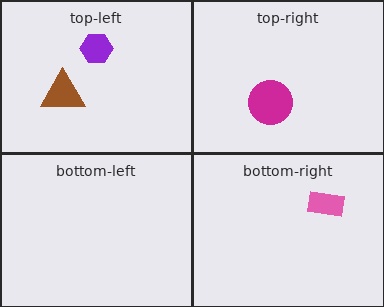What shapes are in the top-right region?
The magenta circle.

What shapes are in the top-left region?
The brown triangle, the purple hexagon.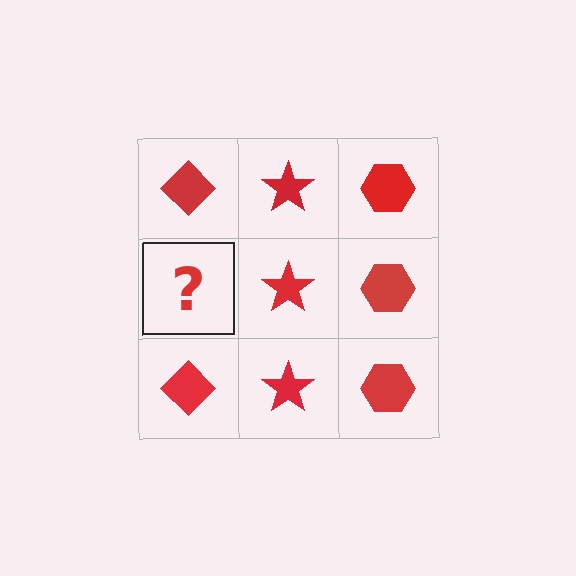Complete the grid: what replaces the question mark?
The question mark should be replaced with a red diamond.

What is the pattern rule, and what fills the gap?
The rule is that each column has a consistent shape. The gap should be filled with a red diamond.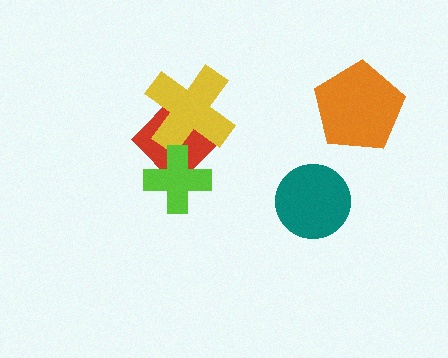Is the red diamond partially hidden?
Yes, it is partially covered by another shape.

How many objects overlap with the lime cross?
2 objects overlap with the lime cross.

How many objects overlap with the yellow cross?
2 objects overlap with the yellow cross.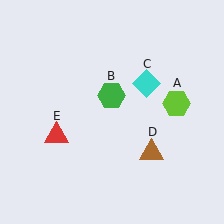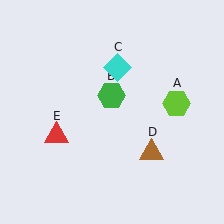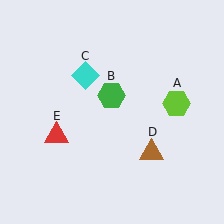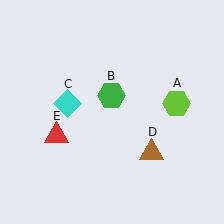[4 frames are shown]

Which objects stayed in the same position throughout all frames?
Lime hexagon (object A) and green hexagon (object B) and brown triangle (object D) and red triangle (object E) remained stationary.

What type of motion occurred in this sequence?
The cyan diamond (object C) rotated counterclockwise around the center of the scene.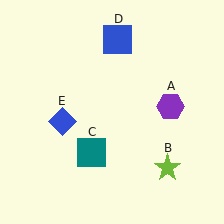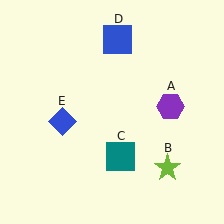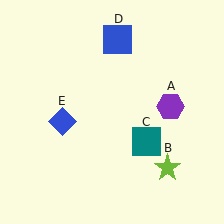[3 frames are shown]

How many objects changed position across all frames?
1 object changed position: teal square (object C).